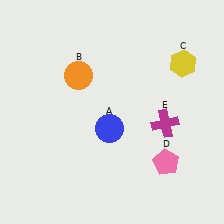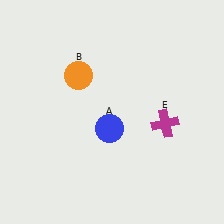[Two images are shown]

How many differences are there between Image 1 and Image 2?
There are 2 differences between the two images.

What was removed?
The yellow hexagon (C), the pink pentagon (D) were removed in Image 2.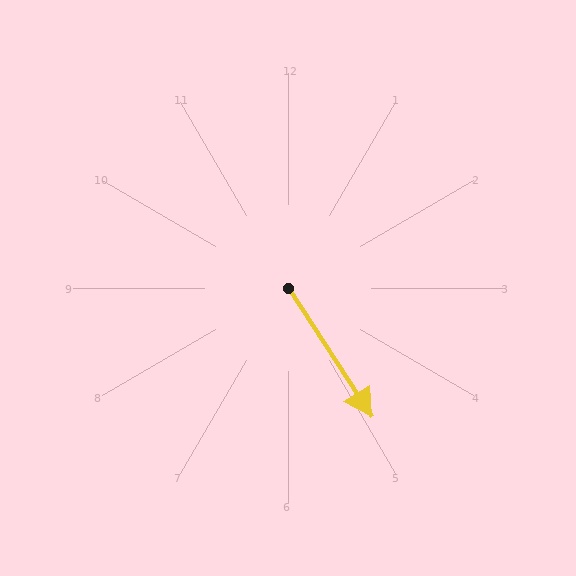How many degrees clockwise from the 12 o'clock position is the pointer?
Approximately 147 degrees.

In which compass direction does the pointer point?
Southeast.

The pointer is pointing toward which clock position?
Roughly 5 o'clock.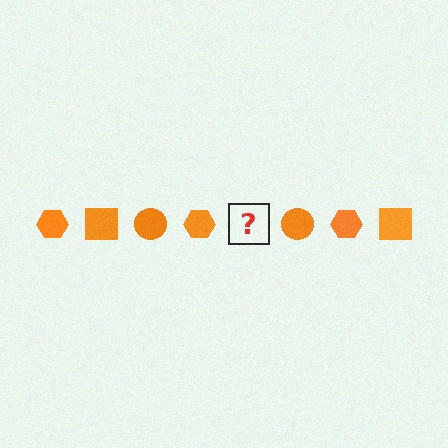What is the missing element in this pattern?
The missing element is an orange square.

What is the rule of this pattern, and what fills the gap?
The rule is that the pattern cycles through hexagon, square, circle shapes in orange. The gap should be filled with an orange square.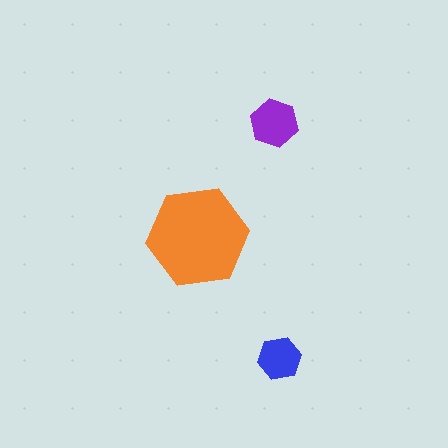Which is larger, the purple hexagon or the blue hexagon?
The purple one.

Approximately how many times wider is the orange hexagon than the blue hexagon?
About 2.5 times wider.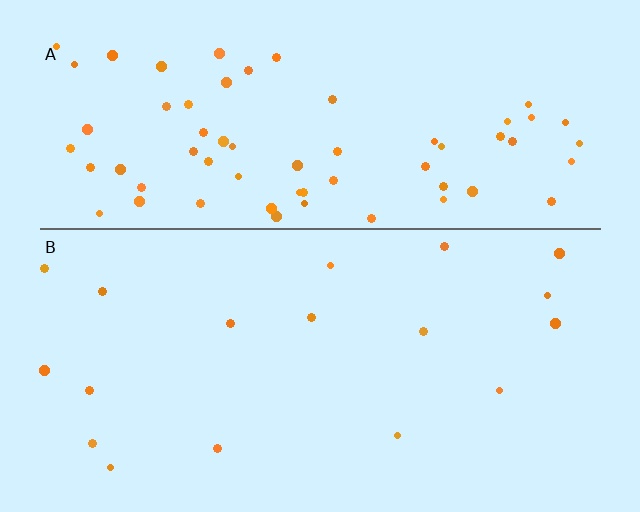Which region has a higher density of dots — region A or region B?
A (the top).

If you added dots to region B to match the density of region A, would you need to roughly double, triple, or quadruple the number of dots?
Approximately quadruple.